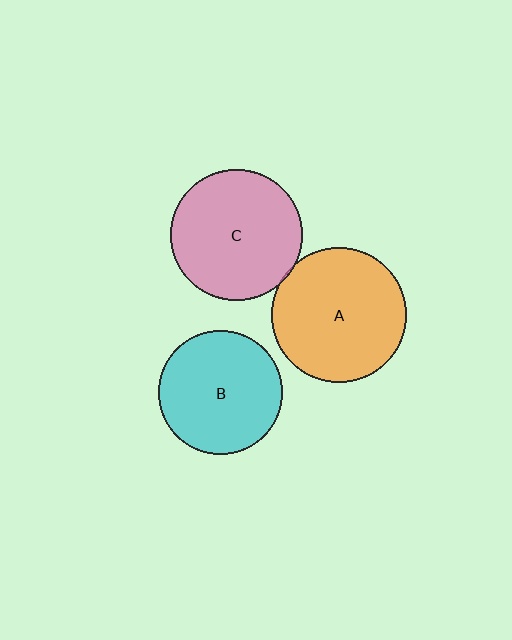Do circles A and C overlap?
Yes.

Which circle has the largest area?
Circle A (orange).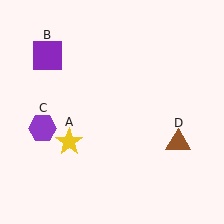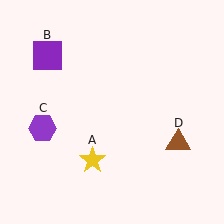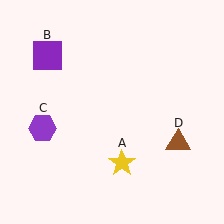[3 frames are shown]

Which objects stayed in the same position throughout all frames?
Purple square (object B) and purple hexagon (object C) and brown triangle (object D) remained stationary.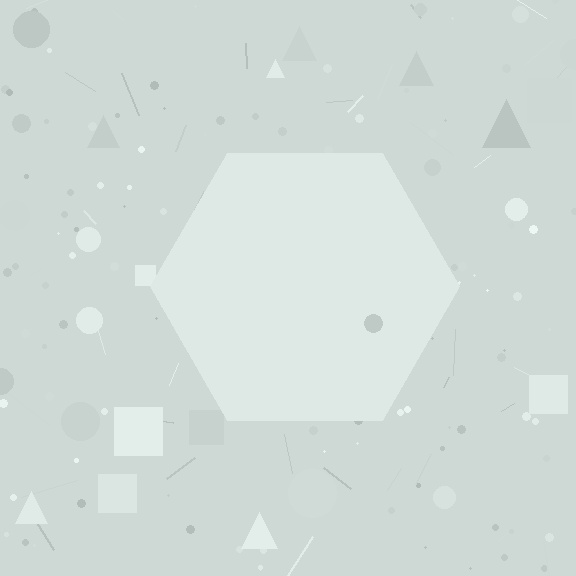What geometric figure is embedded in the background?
A hexagon is embedded in the background.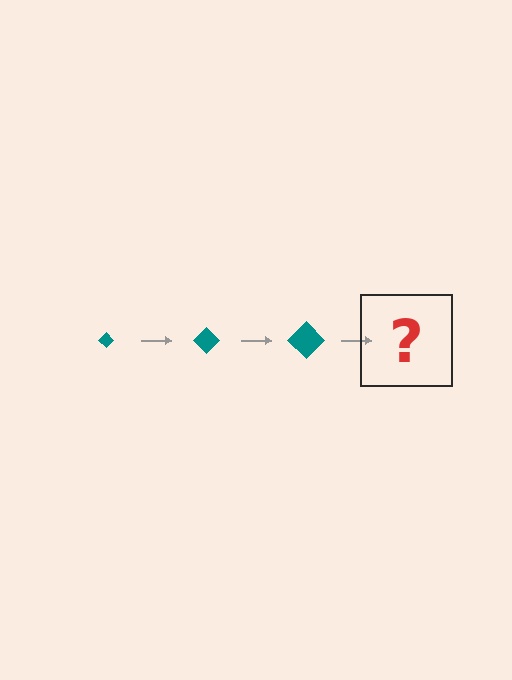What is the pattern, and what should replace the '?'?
The pattern is that the diamond gets progressively larger each step. The '?' should be a teal diamond, larger than the previous one.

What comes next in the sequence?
The next element should be a teal diamond, larger than the previous one.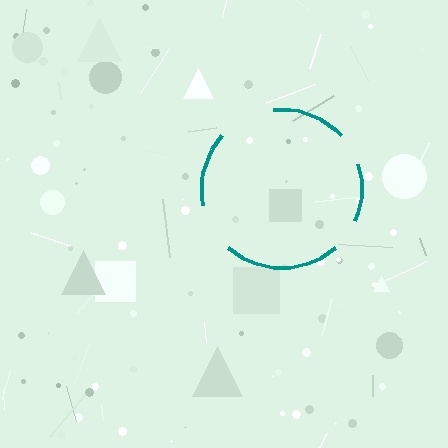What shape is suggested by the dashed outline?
The dashed outline suggests a circle.